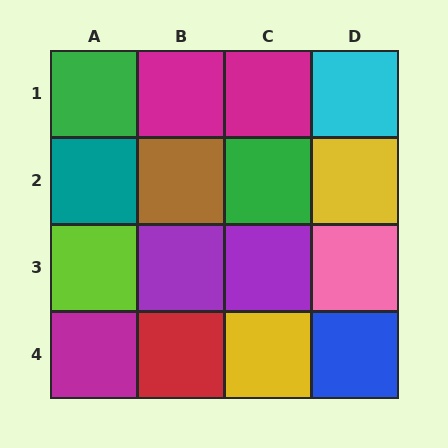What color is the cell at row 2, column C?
Green.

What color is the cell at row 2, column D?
Yellow.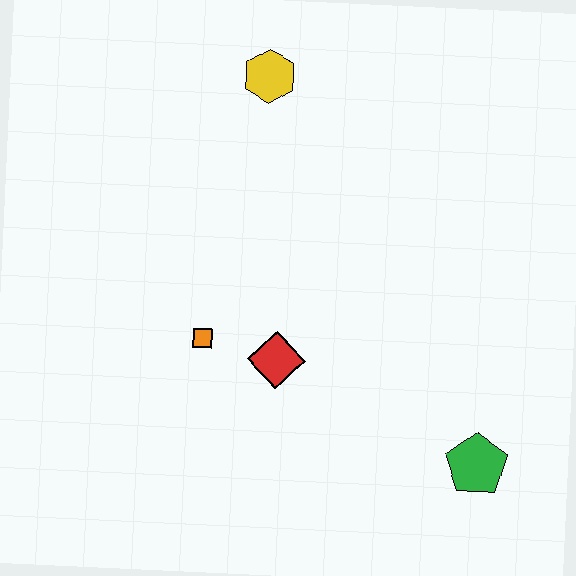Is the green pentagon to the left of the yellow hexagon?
No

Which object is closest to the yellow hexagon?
The orange square is closest to the yellow hexagon.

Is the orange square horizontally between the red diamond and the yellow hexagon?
No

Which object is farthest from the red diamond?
The yellow hexagon is farthest from the red diamond.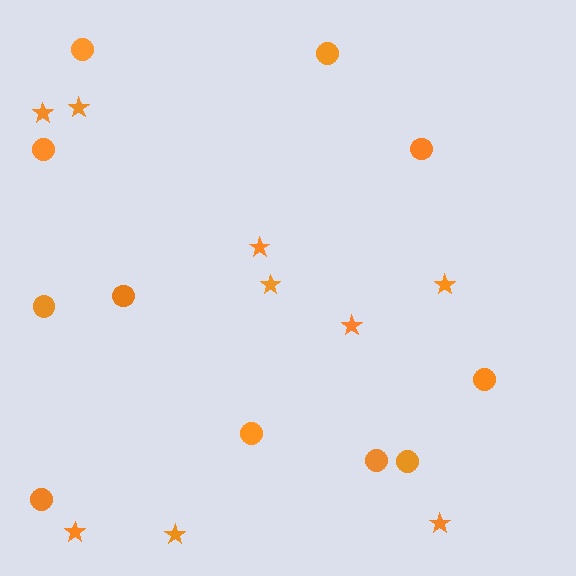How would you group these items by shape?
There are 2 groups: one group of circles (11) and one group of stars (9).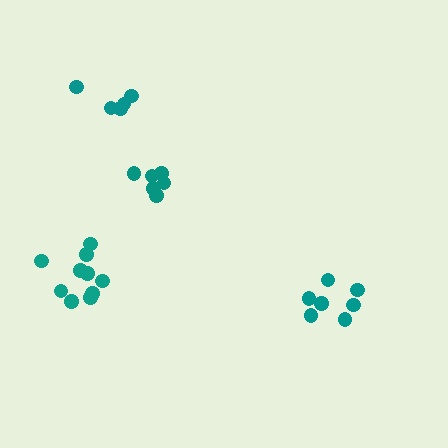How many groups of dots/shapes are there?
There are 4 groups.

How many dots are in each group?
Group 1: 6 dots, Group 2: 7 dots, Group 3: 5 dots, Group 4: 10 dots (28 total).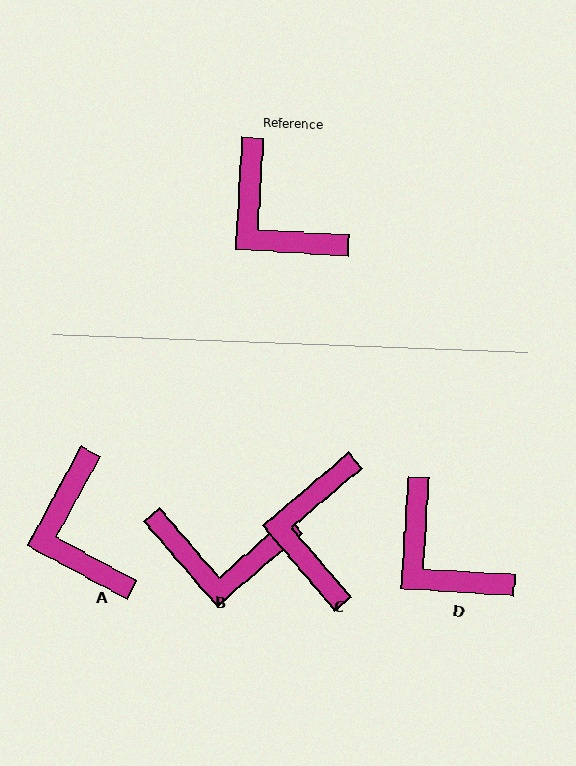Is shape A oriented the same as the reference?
No, it is off by about 25 degrees.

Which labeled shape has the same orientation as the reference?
D.